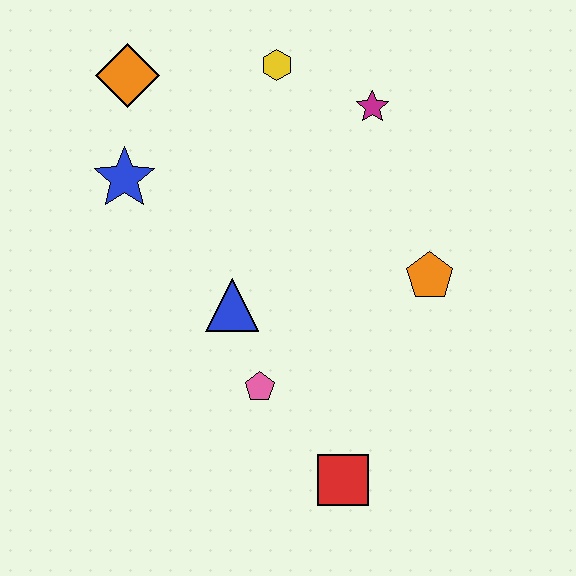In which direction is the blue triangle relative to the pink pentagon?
The blue triangle is above the pink pentagon.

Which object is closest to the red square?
The pink pentagon is closest to the red square.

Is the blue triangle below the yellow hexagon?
Yes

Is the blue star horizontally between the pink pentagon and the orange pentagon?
No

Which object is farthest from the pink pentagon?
The orange diamond is farthest from the pink pentagon.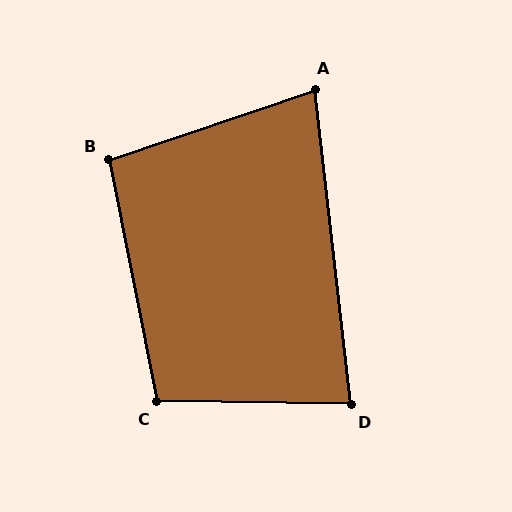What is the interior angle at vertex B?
Approximately 97 degrees (obtuse).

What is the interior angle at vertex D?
Approximately 83 degrees (acute).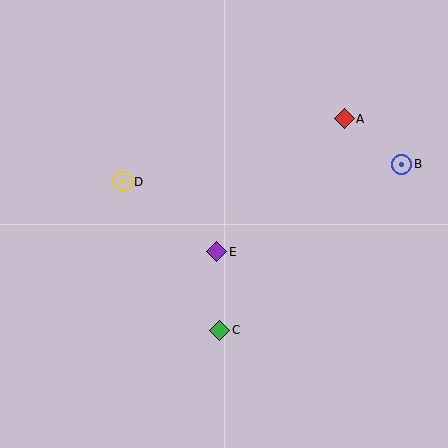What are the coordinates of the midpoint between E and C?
The midpoint between E and C is at (218, 291).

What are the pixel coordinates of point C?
Point C is at (220, 330).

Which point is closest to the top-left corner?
Point D is closest to the top-left corner.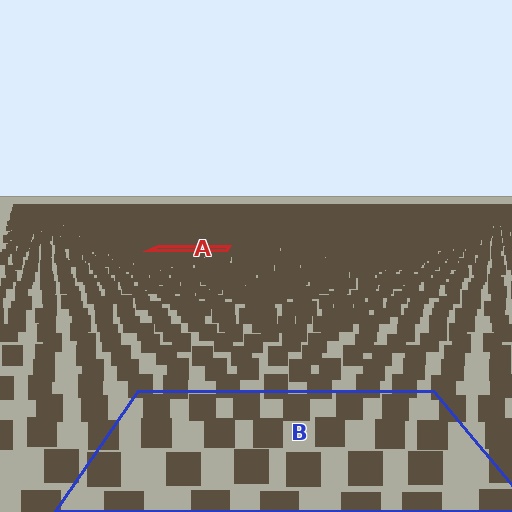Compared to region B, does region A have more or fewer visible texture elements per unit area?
Region A has more texture elements per unit area — they are packed more densely because it is farther away.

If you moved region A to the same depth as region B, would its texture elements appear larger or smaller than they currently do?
They would appear larger. At a closer depth, the same texture elements are projected at a bigger on-screen size.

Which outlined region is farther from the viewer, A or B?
Region A is farther from the viewer — the texture elements inside it appear smaller and more densely packed.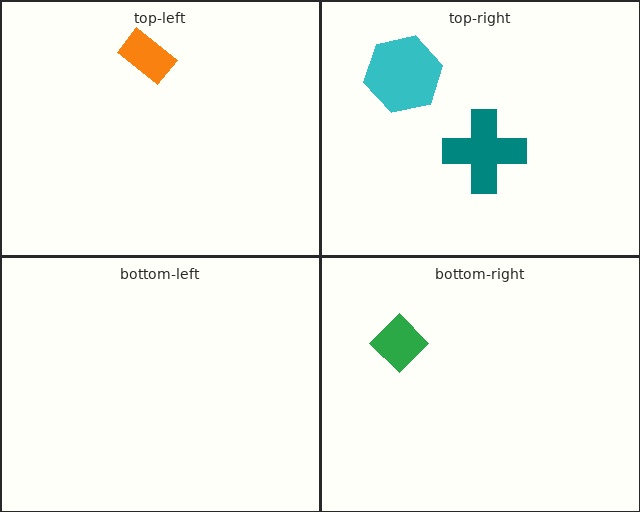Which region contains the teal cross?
The top-right region.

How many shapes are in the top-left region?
1.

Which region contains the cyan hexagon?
The top-right region.